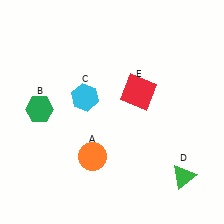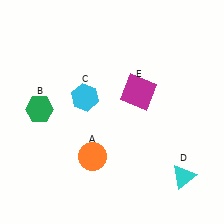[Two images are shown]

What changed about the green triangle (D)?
In Image 1, D is green. In Image 2, it changed to cyan.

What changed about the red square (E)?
In Image 1, E is red. In Image 2, it changed to magenta.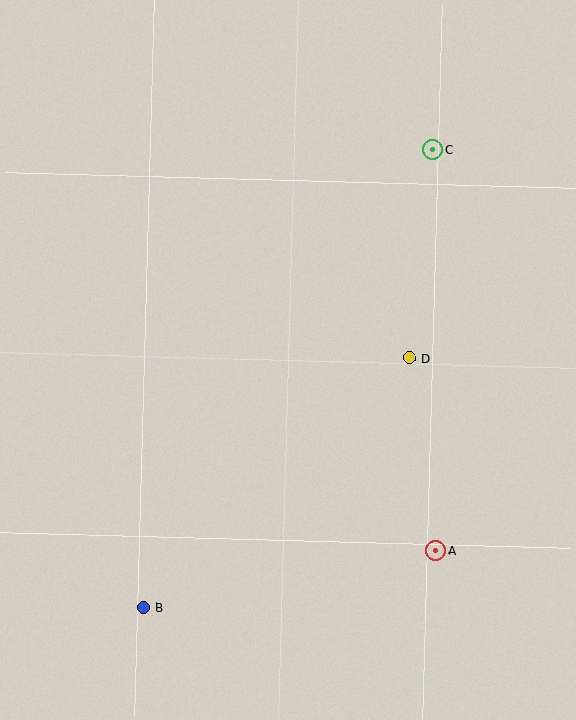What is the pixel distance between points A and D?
The distance between A and D is 194 pixels.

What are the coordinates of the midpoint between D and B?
The midpoint between D and B is at (276, 483).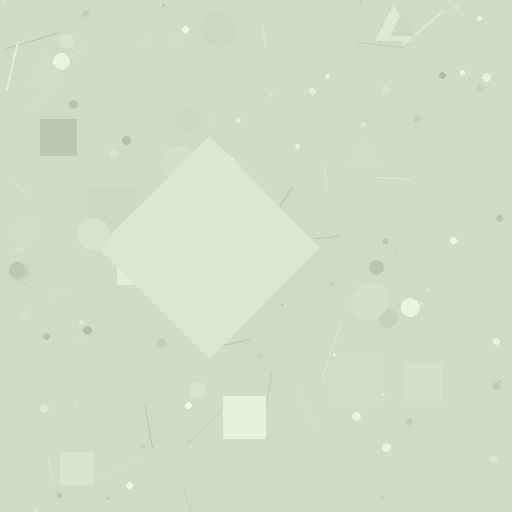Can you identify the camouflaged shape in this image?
The camouflaged shape is a diamond.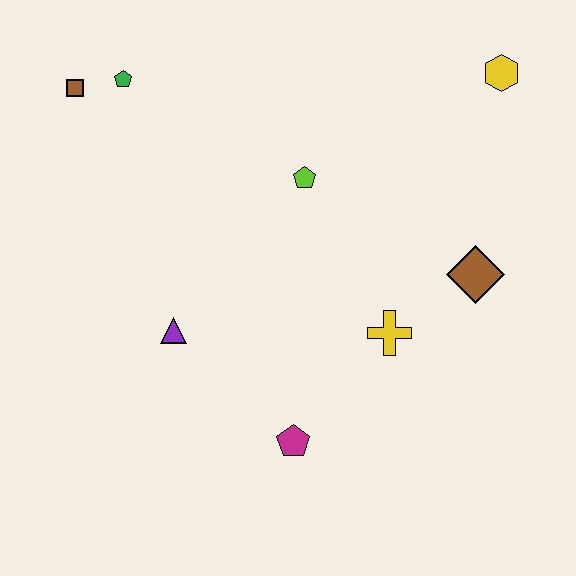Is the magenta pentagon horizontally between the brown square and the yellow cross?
Yes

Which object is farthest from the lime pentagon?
The magenta pentagon is farthest from the lime pentagon.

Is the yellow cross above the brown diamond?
No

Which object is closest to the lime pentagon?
The yellow cross is closest to the lime pentagon.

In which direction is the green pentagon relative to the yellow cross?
The green pentagon is to the left of the yellow cross.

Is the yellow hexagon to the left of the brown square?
No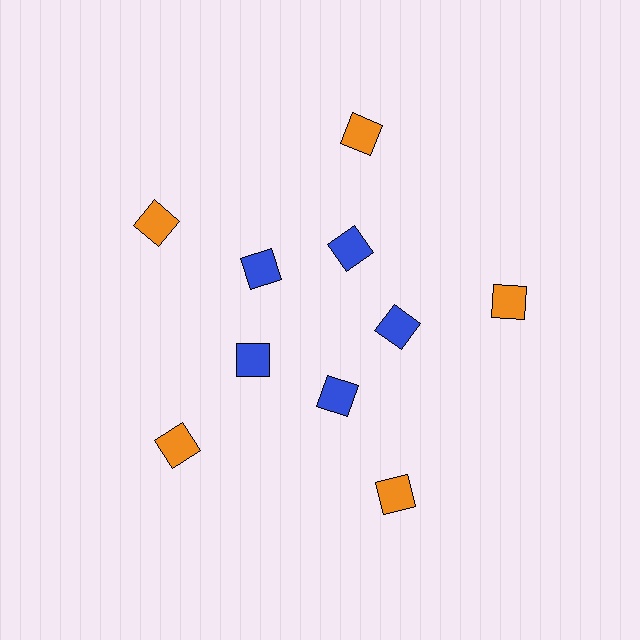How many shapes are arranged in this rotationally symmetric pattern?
There are 10 shapes, arranged in 5 groups of 2.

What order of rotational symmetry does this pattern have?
This pattern has 5-fold rotational symmetry.